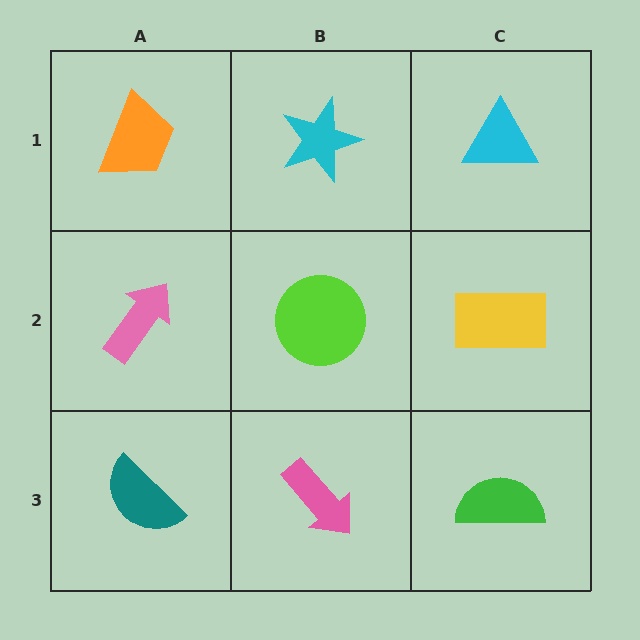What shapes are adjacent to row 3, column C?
A yellow rectangle (row 2, column C), a pink arrow (row 3, column B).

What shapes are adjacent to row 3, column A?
A pink arrow (row 2, column A), a pink arrow (row 3, column B).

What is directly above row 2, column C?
A cyan triangle.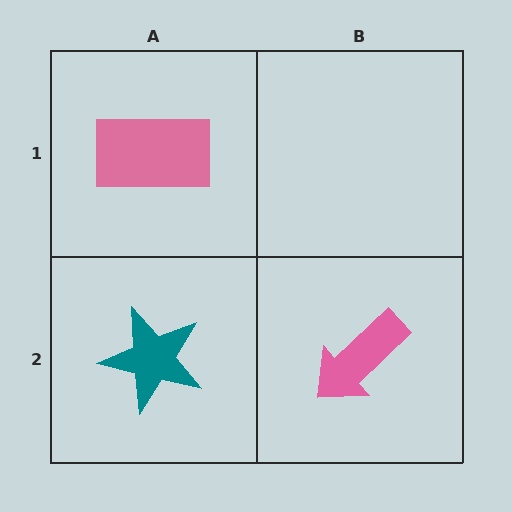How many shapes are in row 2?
2 shapes.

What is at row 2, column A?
A teal star.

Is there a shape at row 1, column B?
No, that cell is empty.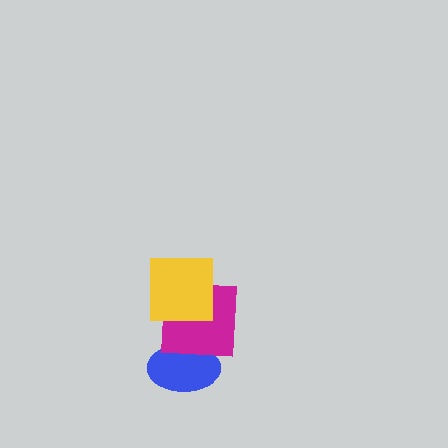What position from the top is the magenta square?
The magenta square is 2nd from the top.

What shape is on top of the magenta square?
The yellow square is on top of the magenta square.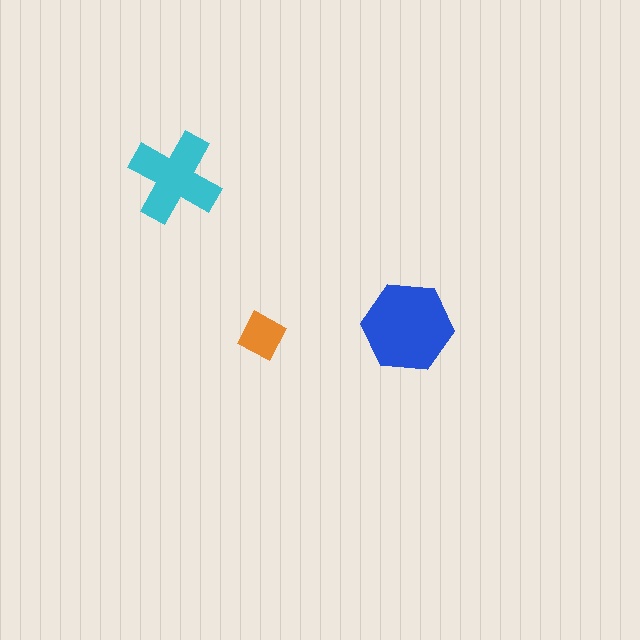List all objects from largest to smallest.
The blue hexagon, the cyan cross, the orange diamond.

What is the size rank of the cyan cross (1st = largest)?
2nd.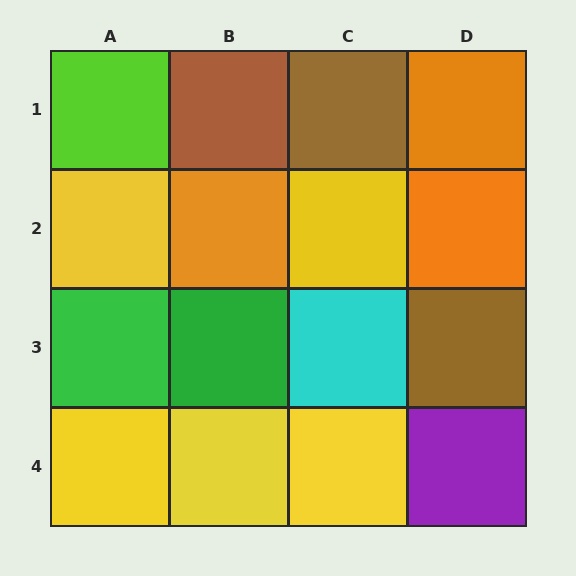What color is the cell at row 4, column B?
Yellow.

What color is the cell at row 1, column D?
Orange.